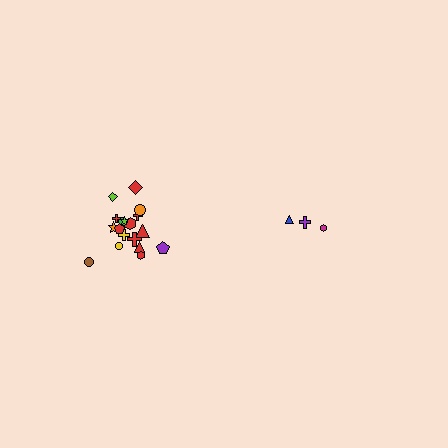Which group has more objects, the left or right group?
The left group.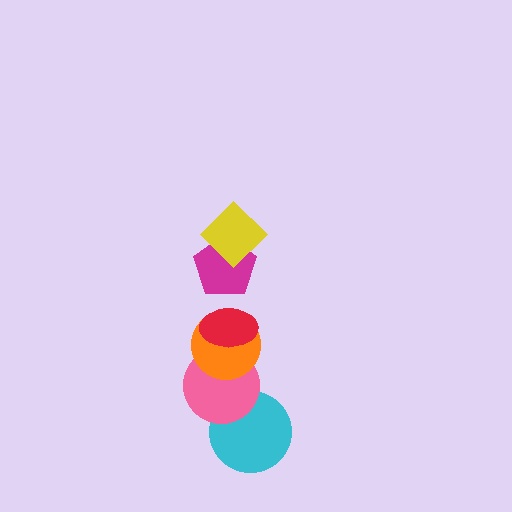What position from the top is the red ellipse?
The red ellipse is 3rd from the top.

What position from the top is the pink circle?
The pink circle is 5th from the top.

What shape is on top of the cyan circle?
The pink circle is on top of the cyan circle.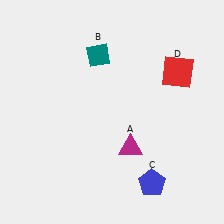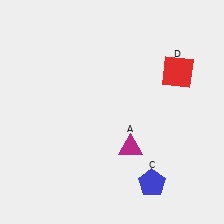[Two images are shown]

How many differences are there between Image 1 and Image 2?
There is 1 difference between the two images.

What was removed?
The teal diamond (B) was removed in Image 2.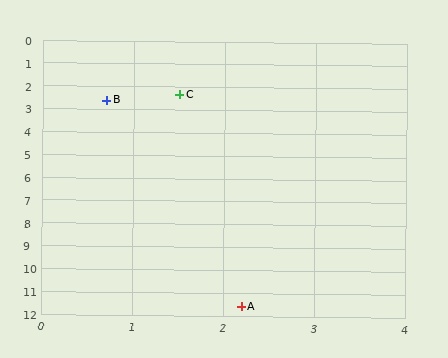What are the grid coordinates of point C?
Point C is at approximately (1.5, 2.3).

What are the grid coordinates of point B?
Point B is at approximately (0.7, 2.6).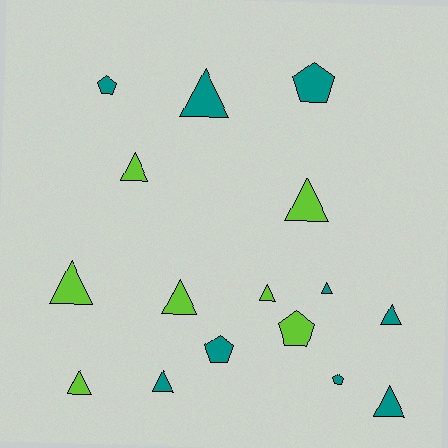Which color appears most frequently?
Teal, with 9 objects.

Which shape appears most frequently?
Triangle, with 11 objects.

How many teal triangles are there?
There are 5 teal triangles.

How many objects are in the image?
There are 16 objects.